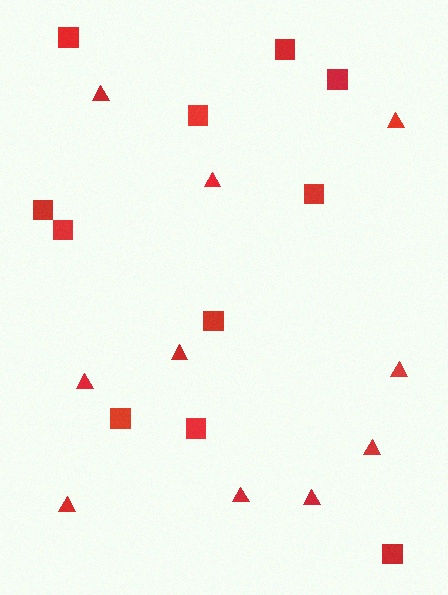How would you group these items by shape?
There are 2 groups: one group of squares (11) and one group of triangles (10).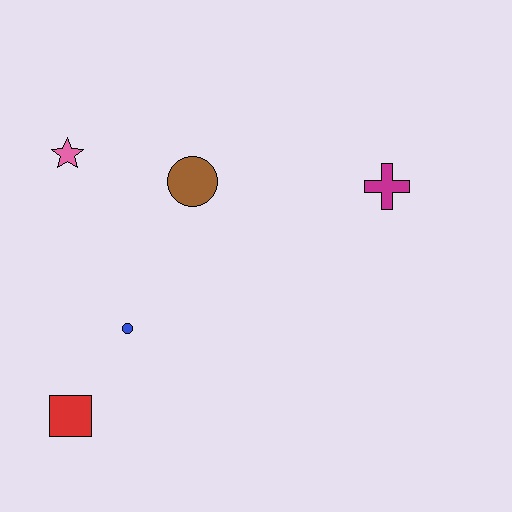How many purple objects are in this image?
There are no purple objects.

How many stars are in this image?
There is 1 star.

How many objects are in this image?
There are 5 objects.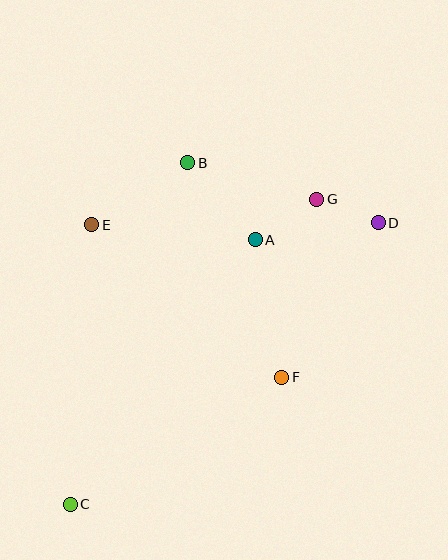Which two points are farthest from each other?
Points C and D are farthest from each other.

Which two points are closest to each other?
Points D and G are closest to each other.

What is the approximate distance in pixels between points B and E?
The distance between B and E is approximately 114 pixels.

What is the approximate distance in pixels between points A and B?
The distance between A and B is approximately 102 pixels.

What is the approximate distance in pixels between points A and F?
The distance between A and F is approximately 140 pixels.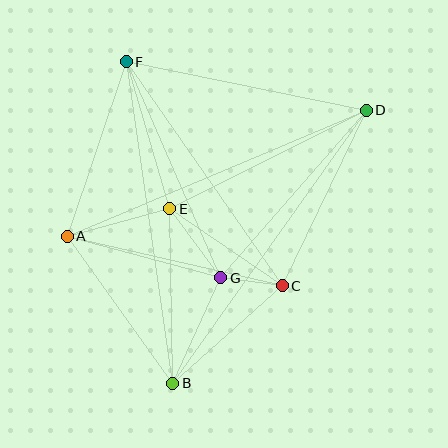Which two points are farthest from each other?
Points B and D are farthest from each other.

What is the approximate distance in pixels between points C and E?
The distance between C and E is approximately 136 pixels.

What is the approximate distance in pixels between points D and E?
The distance between D and E is approximately 220 pixels.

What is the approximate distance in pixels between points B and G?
The distance between B and G is approximately 116 pixels.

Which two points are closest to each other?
Points C and G are closest to each other.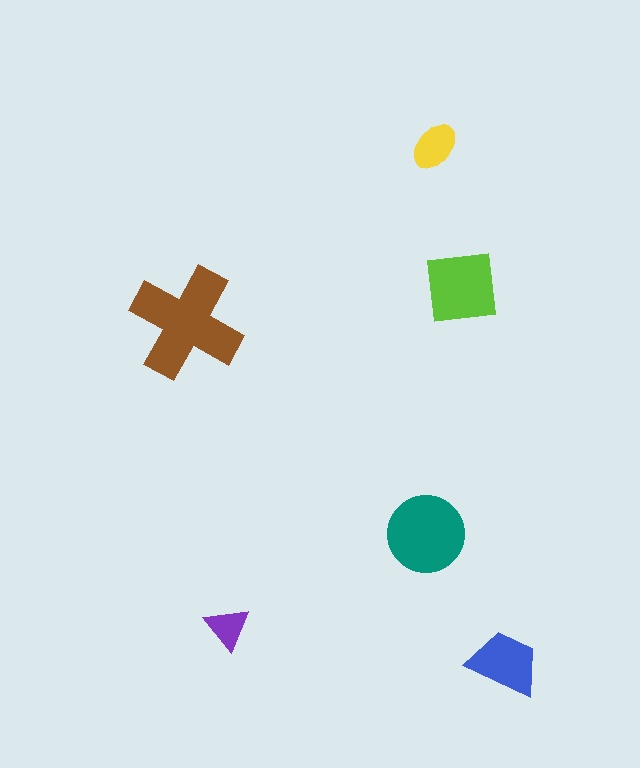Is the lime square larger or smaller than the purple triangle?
Larger.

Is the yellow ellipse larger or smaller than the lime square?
Smaller.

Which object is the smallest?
The purple triangle.